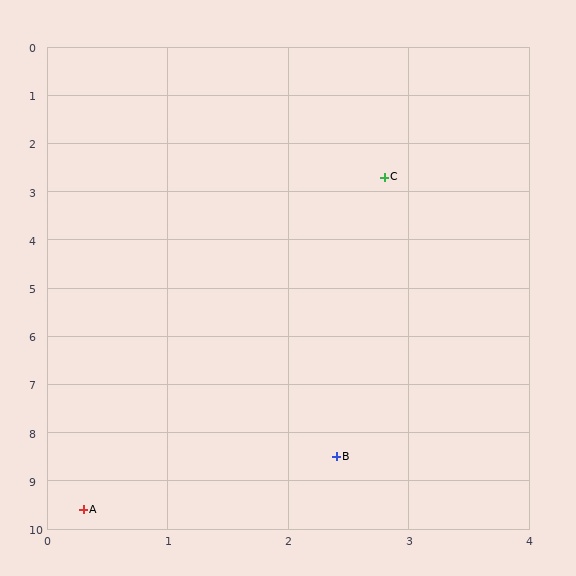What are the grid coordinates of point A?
Point A is at approximately (0.3, 9.6).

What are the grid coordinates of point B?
Point B is at approximately (2.4, 8.5).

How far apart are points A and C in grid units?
Points A and C are about 7.3 grid units apart.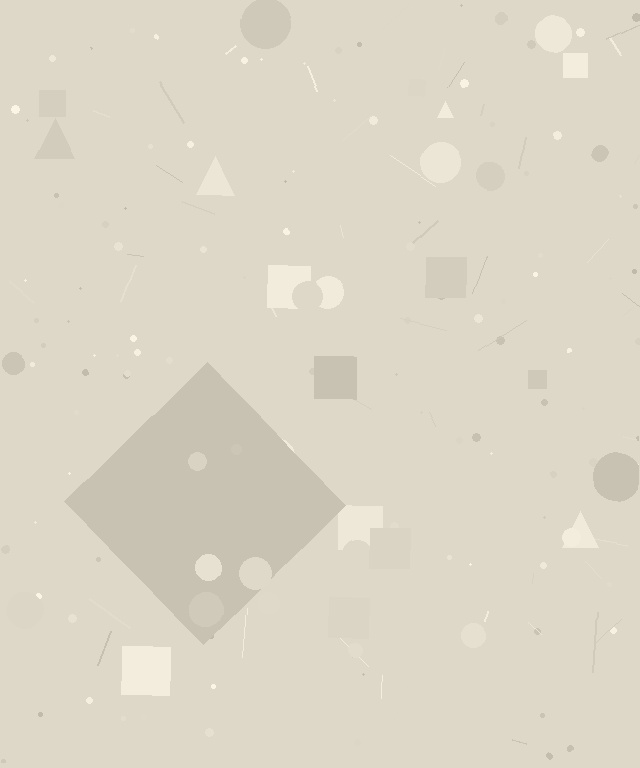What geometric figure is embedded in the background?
A diamond is embedded in the background.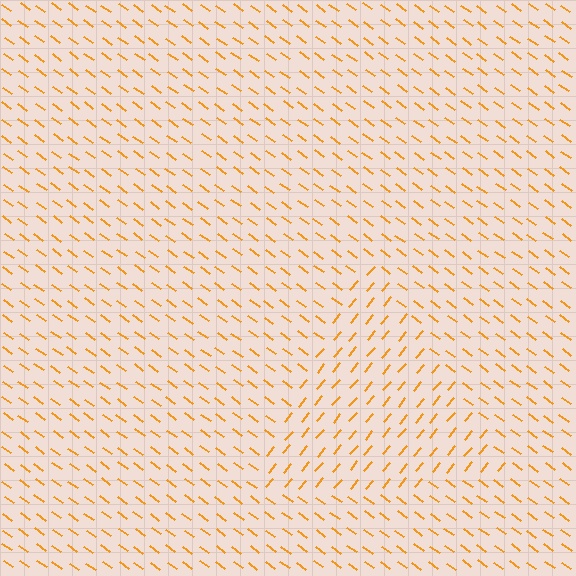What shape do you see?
I see a triangle.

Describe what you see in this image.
The image is filled with small orange line segments. A triangle region in the image has lines oriented differently from the surrounding lines, creating a visible texture boundary.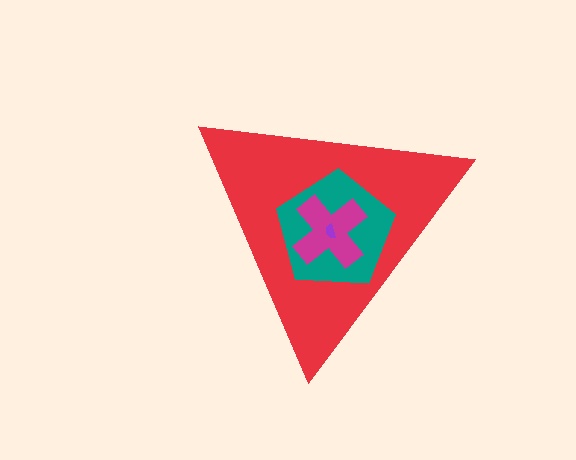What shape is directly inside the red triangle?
The teal pentagon.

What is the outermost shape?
The red triangle.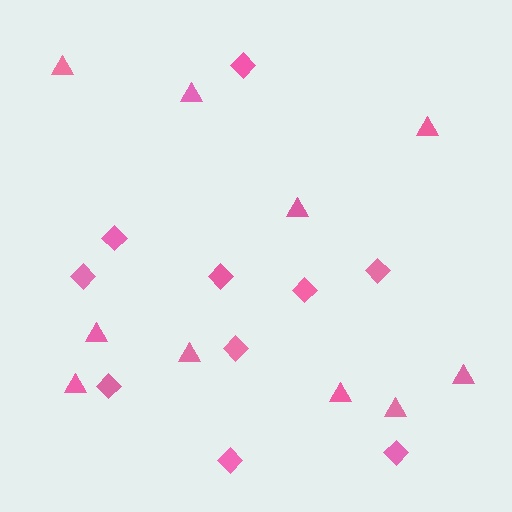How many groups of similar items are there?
There are 2 groups: one group of triangles (10) and one group of diamonds (10).